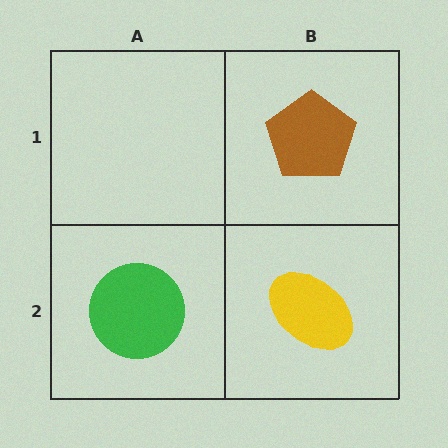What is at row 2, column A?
A green circle.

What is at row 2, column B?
A yellow ellipse.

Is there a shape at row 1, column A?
No, that cell is empty.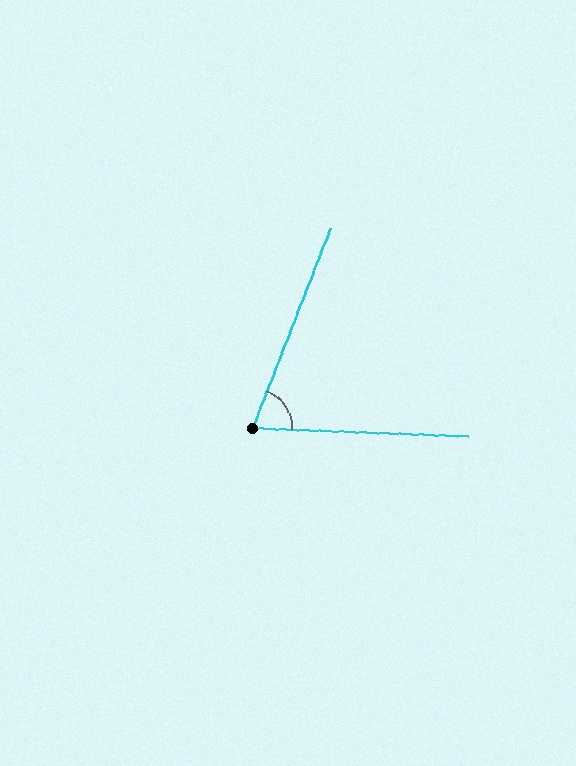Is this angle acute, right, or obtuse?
It is acute.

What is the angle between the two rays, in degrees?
Approximately 71 degrees.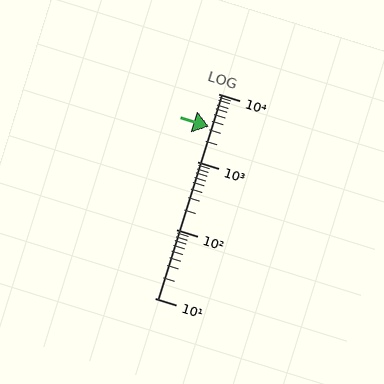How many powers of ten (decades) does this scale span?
The scale spans 3 decades, from 10 to 10000.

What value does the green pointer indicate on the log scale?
The pointer indicates approximately 3300.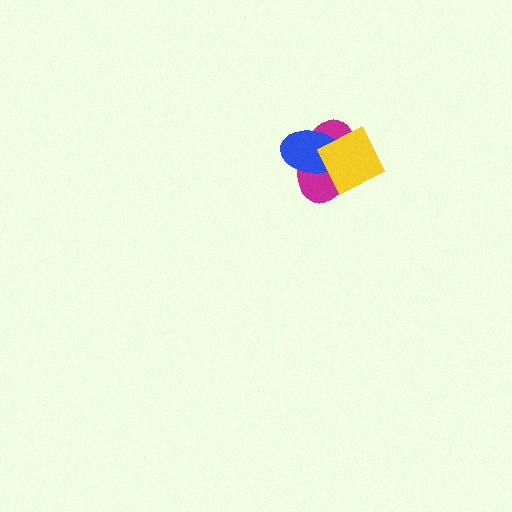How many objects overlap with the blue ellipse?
2 objects overlap with the blue ellipse.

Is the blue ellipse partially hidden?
Yes, it is partially covered by another shape.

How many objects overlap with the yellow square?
2 objects overlap with the yellow square.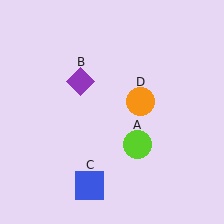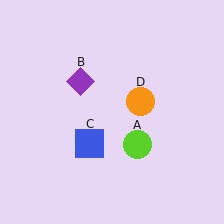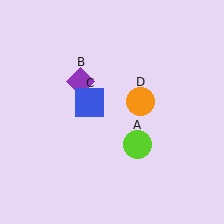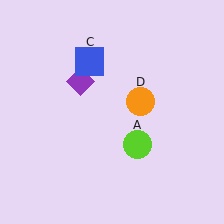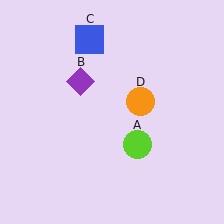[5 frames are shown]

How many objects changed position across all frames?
1 object changed position: blue square (object C).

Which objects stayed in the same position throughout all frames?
Lime circle (object A) and purple diamond (object B) and orange circle (object D) remained stationary.